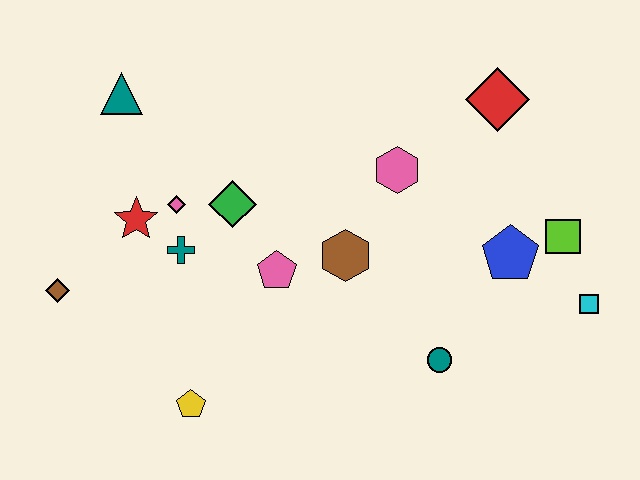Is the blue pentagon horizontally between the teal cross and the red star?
No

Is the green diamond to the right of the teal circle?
No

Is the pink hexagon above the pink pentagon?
Yes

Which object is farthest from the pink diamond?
The cyan square is farthest from the pink diamond.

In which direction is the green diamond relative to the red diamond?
The green diamond is to the left of the red diamond.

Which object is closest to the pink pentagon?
The brown hexagon is closest to the pink pentagon.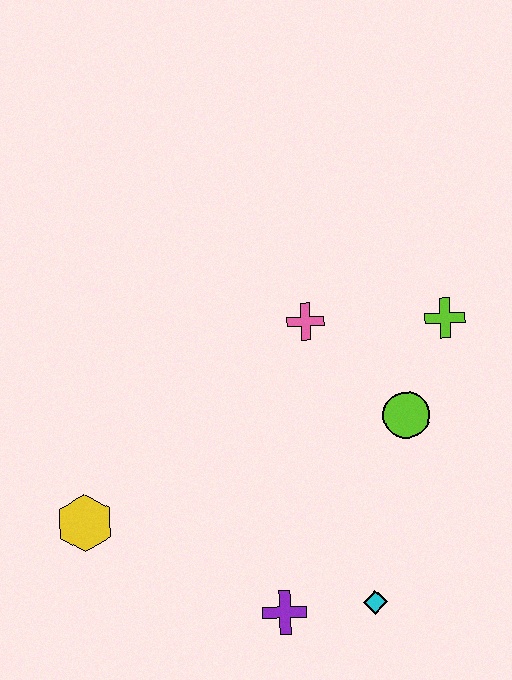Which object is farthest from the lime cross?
The yellow hexagon is farthest from the lime cross.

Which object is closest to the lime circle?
The lime cross is closest to the lime circle.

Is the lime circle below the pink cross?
Yes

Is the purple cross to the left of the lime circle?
Yes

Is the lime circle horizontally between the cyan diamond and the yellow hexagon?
No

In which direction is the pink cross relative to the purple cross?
The pink cross is above the purple cross.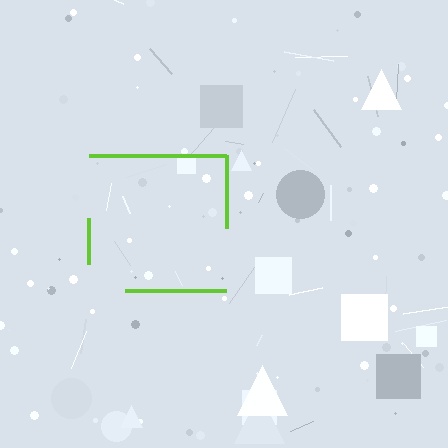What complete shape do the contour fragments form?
The contour fragments form a square.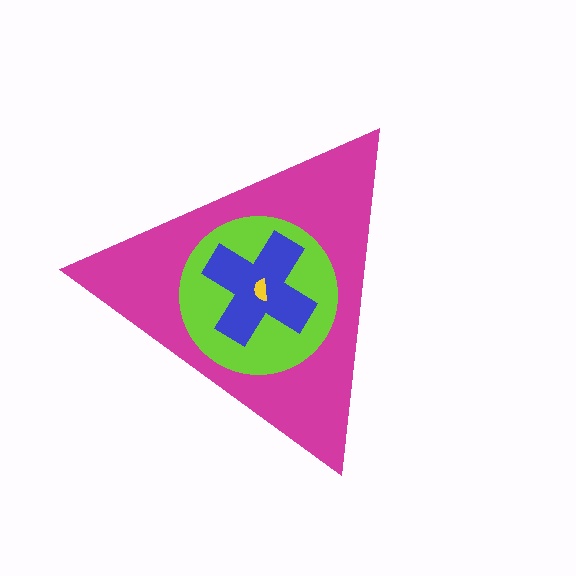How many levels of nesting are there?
4.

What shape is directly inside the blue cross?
The yellow semicircle.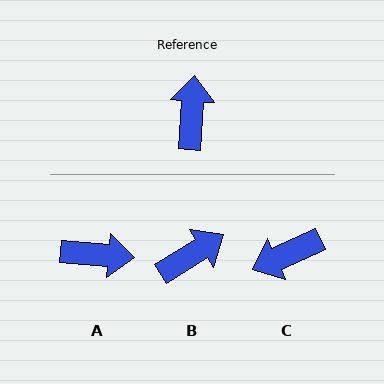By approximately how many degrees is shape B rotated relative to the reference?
Approximately 54 degrees clockwise.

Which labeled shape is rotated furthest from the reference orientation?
C, about 118 degrees away.